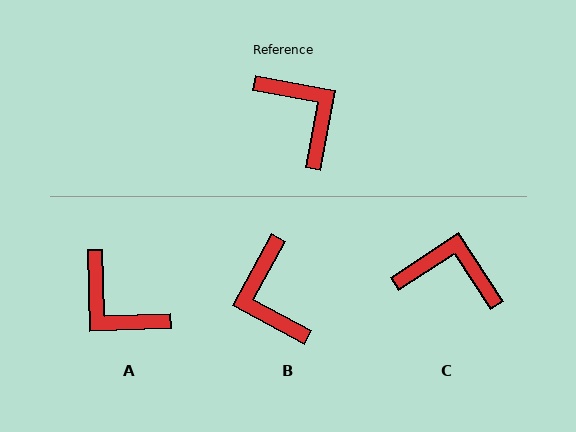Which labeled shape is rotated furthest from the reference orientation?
A, about 168 degrees away.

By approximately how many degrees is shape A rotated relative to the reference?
Approximately 168 degrees clockwise.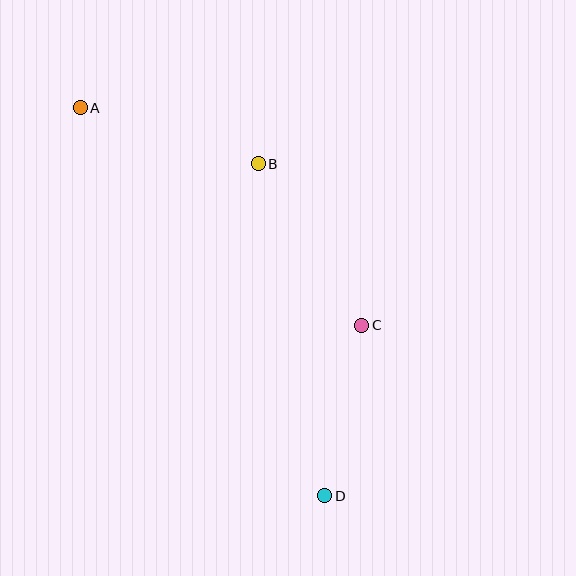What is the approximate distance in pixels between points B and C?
The distance between B and C is approximately 192 pixels.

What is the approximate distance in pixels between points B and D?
The distance between B and D is approximately 339 pixels.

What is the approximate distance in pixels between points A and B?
The distance between A and B is approximately 187 pixels.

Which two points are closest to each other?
Points C and D are closest to each other.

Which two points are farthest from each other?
Points A and D are farthest from each other.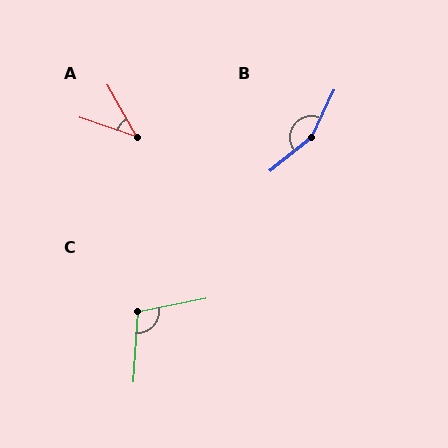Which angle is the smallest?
A, at approximately 42 degrees.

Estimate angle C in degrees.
Approximately 105 degrees.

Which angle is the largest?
B, at approximately 155 degrees.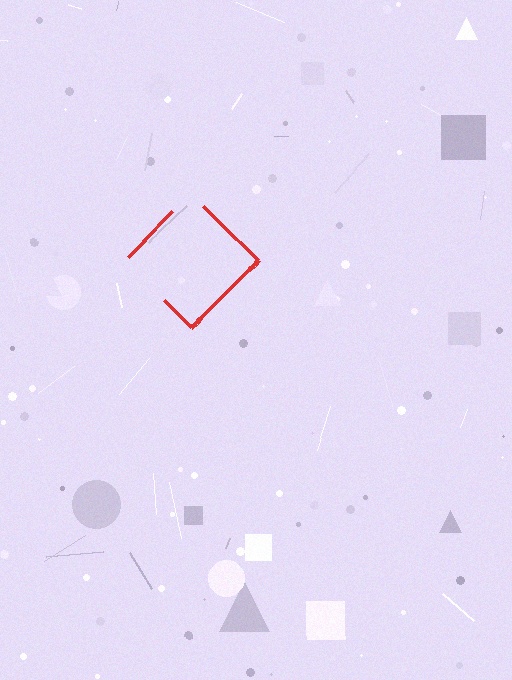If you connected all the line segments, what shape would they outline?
They would outline a diamond.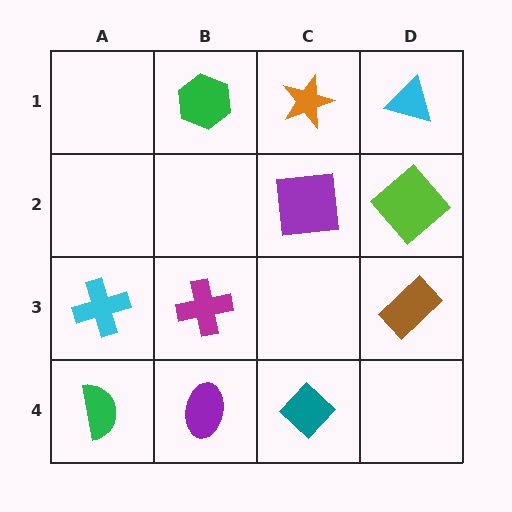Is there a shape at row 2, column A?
No, that cell is empty.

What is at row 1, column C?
An orange star.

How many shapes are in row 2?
2 shapes.